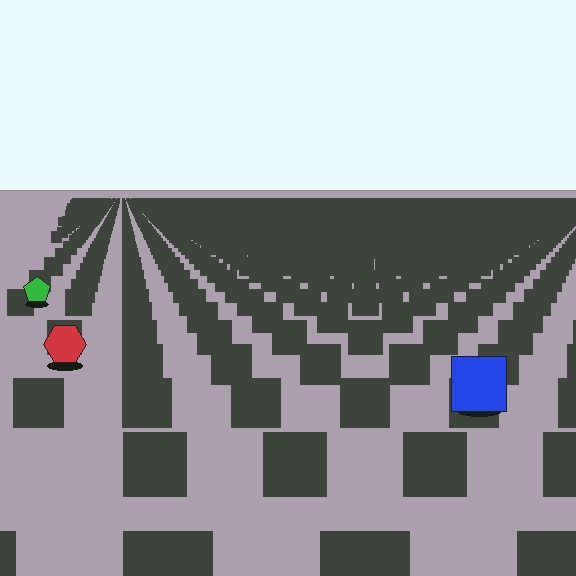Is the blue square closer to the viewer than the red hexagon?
Yes. The blue square is closer — you can tell from the texture gradient: the ground texture is coarser near it.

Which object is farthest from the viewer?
The green pentagon is farthest from the viewer. It appears smaller and the ground texture around it is denser.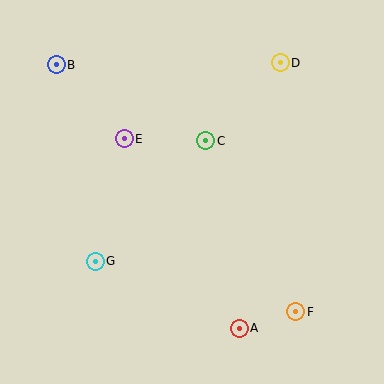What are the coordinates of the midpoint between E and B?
The midpoint between E and B is at (90, 102).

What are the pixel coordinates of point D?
Point D is at (280, 63).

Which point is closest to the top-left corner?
Point B is closest to the top-left corner.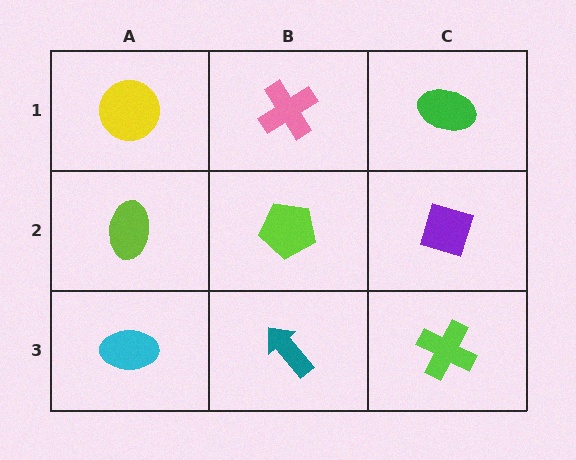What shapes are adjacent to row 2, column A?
A yellow circle (row 1, column A), a cyan ellipse (row 3, column A), a lime pentagon (row 2, column B).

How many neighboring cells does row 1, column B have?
3.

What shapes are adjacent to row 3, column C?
A purple diamond (row 2, column C), a teal arrow (row 3, column B).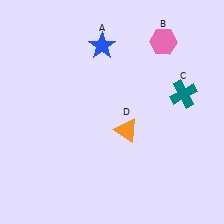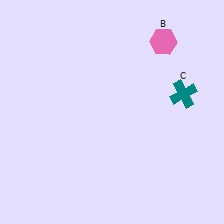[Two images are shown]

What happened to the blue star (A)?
The blue star (A) was removed in Image 2. It was in the top-left area of Image 1.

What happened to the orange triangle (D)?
The orange triangle (D) was removed in Image 2. It was in the bottom-right area of Image 1.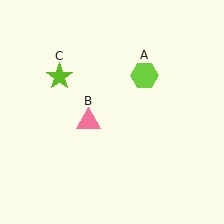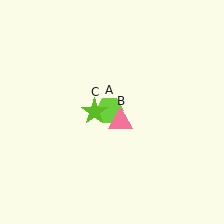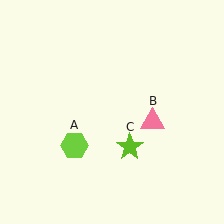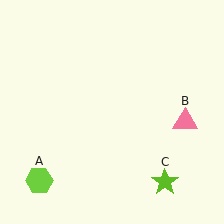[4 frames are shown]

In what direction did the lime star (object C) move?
The lime star (object C) moved down and to the right.